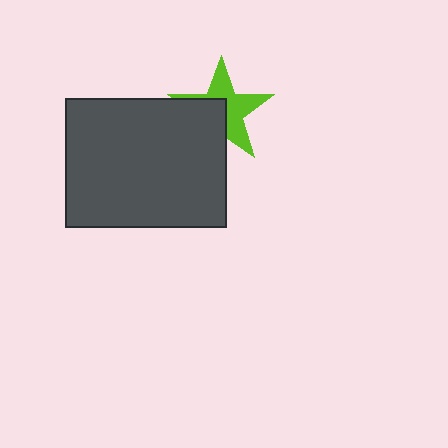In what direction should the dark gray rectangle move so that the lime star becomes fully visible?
The dark gray rectangle should move toward the lower-left. That is the shortest direction to clear the overlap and leave the lime star fully visible.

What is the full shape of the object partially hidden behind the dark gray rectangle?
The partially hidden object is a lime star.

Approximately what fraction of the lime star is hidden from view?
Roughly 44% of the lime star is hidden behind the dark gray rectangle.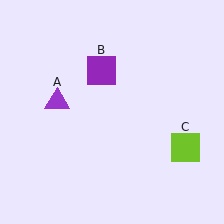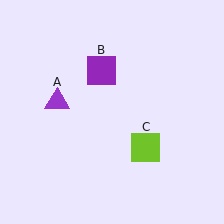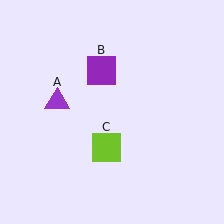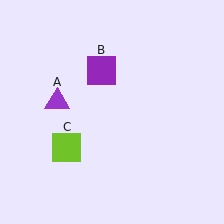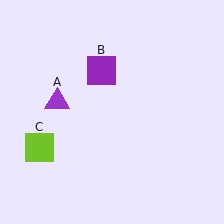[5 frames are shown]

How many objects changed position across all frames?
1 object changed position: lime square (object C).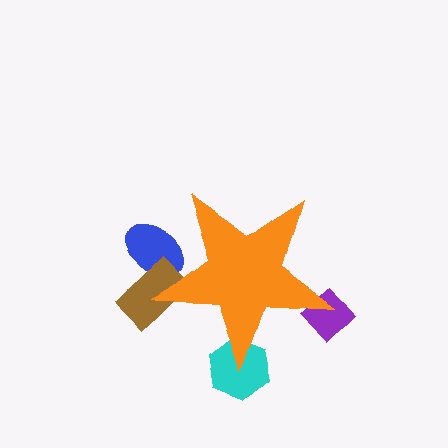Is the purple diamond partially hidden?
Yes, the purple diamond is partially hidden behind the orange star.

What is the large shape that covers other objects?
An orange star.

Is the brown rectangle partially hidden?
Yes, the brown rectangle is partially hidden behind the orange star.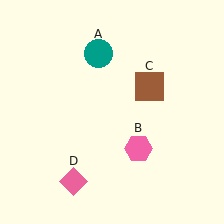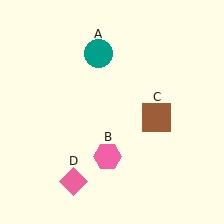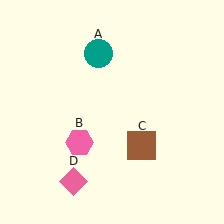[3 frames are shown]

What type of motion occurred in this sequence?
The pink hexagon (object B), brown square (object C) rotated clockwise around the center of the scene.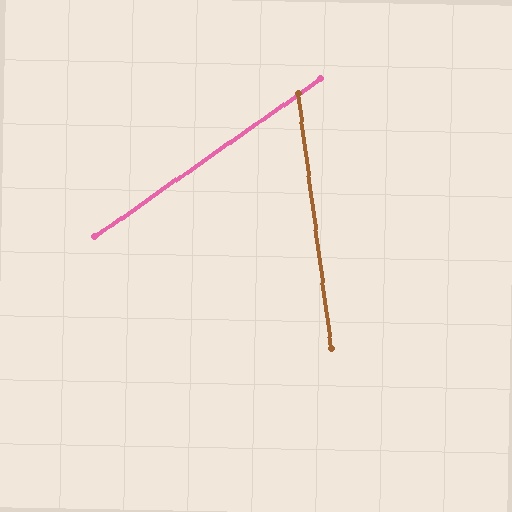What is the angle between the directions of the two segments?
Approximately 63 degrees.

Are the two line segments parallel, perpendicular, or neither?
Neither parallel nor perpendicular — they differ by about 63°.